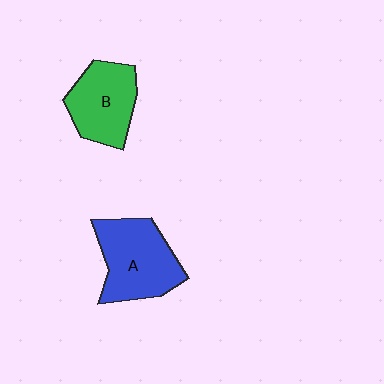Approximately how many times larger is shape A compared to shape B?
Approximately 1.2 times.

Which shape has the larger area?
Shape A (blue).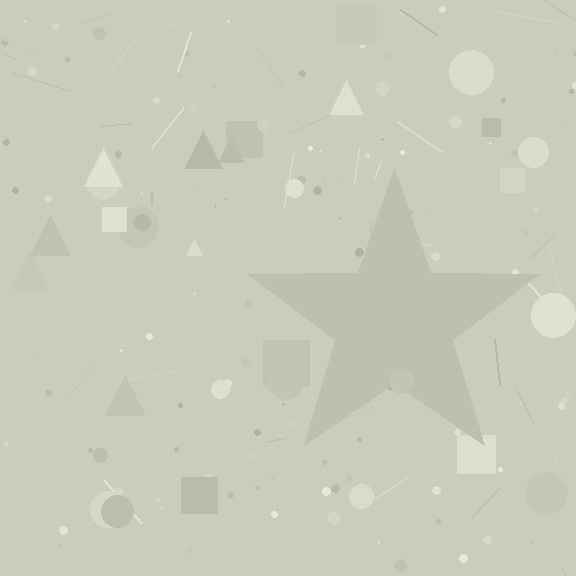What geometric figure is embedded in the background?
A star is embedded in the background.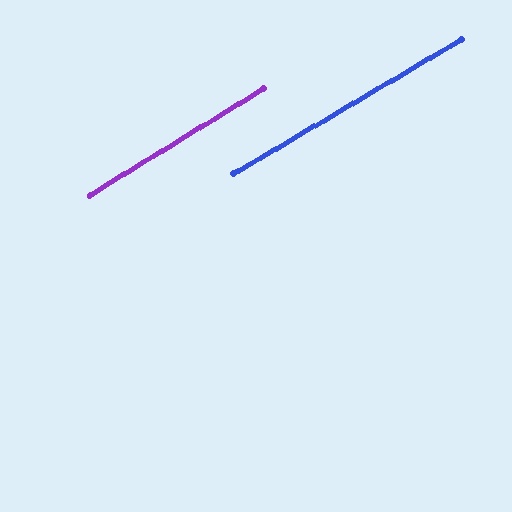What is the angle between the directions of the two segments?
Approximately 1 degree.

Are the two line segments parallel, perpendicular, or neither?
Parallel — their directions differ by only 0.9°.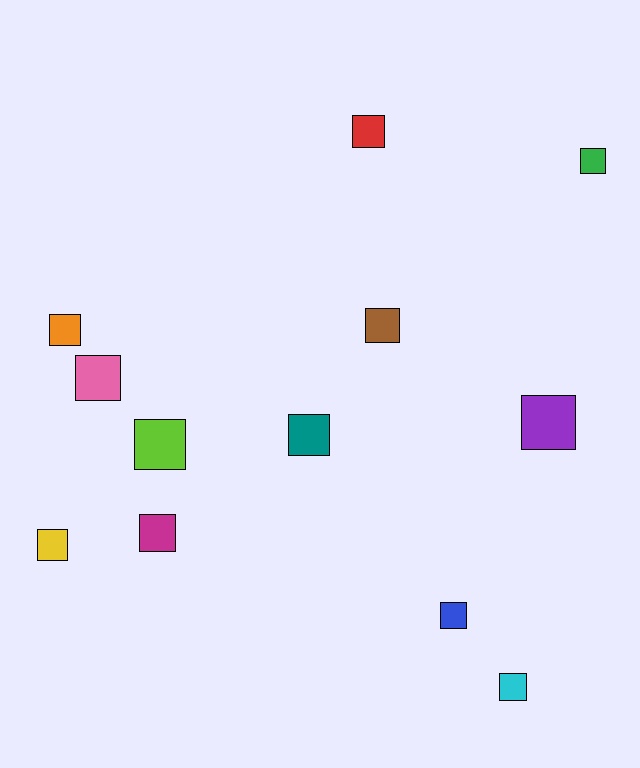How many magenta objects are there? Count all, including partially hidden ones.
There is 1 magenta object.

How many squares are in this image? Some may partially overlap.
There are 12 squares.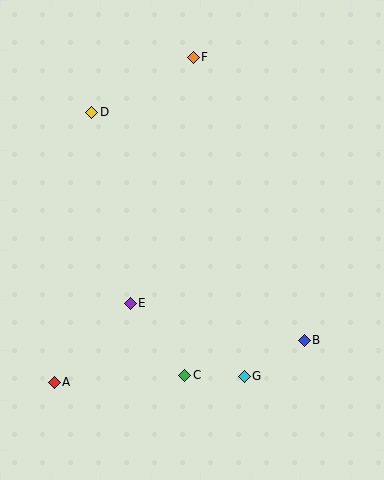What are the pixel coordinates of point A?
Point A is at (54, 382).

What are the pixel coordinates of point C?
Point C is at (185, 375).